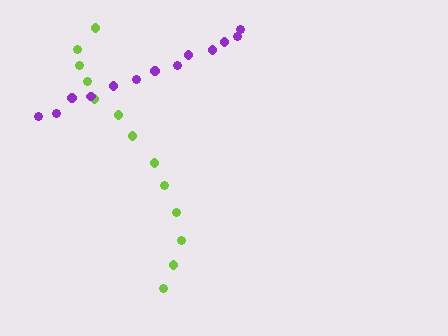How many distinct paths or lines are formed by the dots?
There are 2 distinct paths.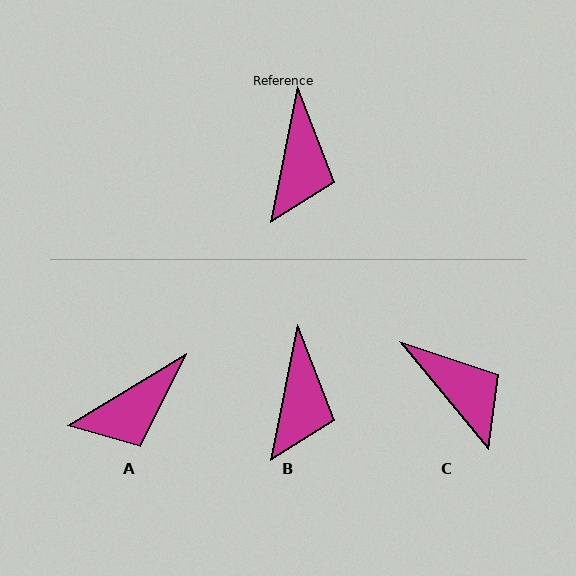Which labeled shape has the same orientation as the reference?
B.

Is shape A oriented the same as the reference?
No, it is off by about 47 degrees.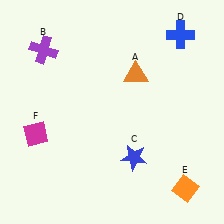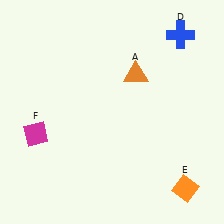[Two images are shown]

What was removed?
The purple cross (B), the blue star (C) were removed in Image 2.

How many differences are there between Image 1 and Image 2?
There are 2 differences between the two images.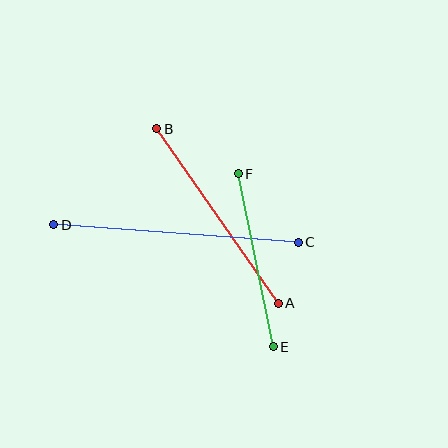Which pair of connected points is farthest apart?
Points C and D are farthest apart.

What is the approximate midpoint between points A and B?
The midpoint is at approximately (218, 216) pixels.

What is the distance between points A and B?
The distance is approximately 213 pixels.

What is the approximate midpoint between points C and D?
The midpoint is at approximately (176, 233) pixels.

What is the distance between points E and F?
The distance is approximately 176 pixels.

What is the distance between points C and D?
The distance is approximately 245 pixels.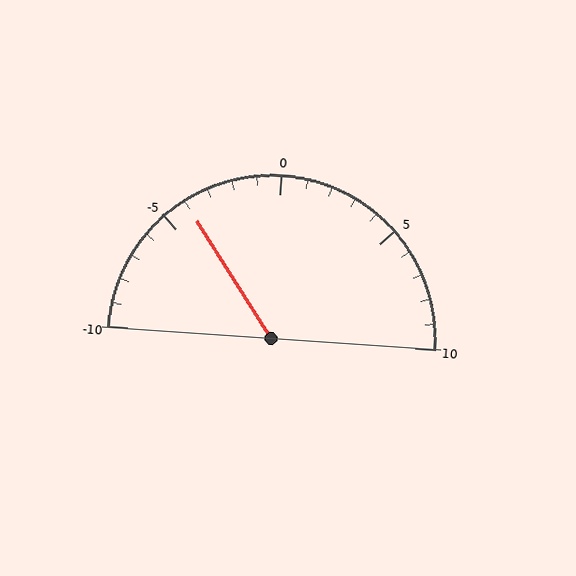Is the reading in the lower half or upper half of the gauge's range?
The reading is in the lower half of the range (-10 to 10).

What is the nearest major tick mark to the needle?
The nearest major tick mark is -5.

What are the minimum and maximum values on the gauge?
The gauge ranges from -10 to 10.